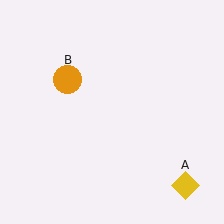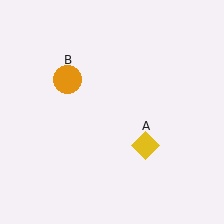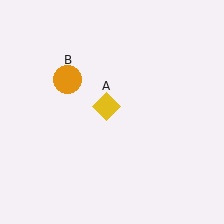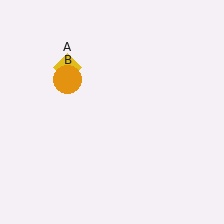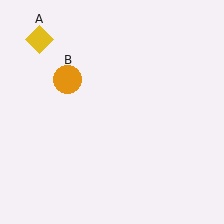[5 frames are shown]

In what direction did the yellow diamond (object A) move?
The yellow diamond (object A) moved up and to the left.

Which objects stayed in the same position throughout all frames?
Orange circle (object B) remained stationary.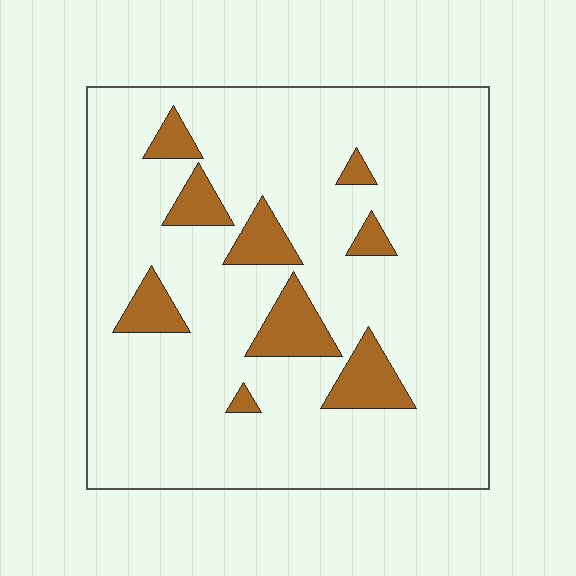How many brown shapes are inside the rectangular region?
9.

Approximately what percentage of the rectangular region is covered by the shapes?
Approximately 15%.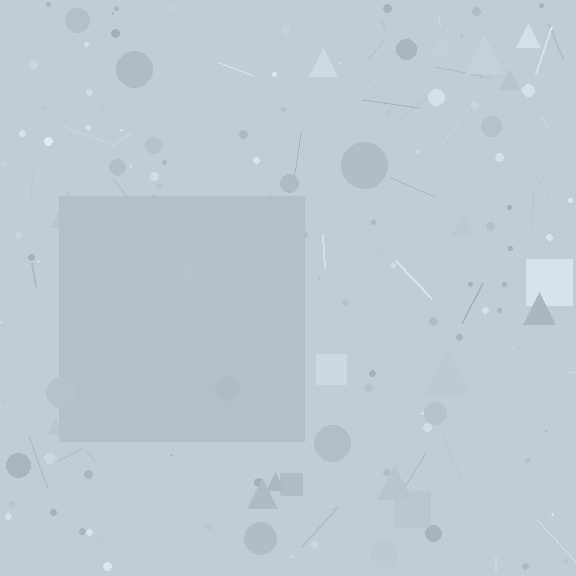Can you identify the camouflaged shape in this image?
The camouflaged shape is a square.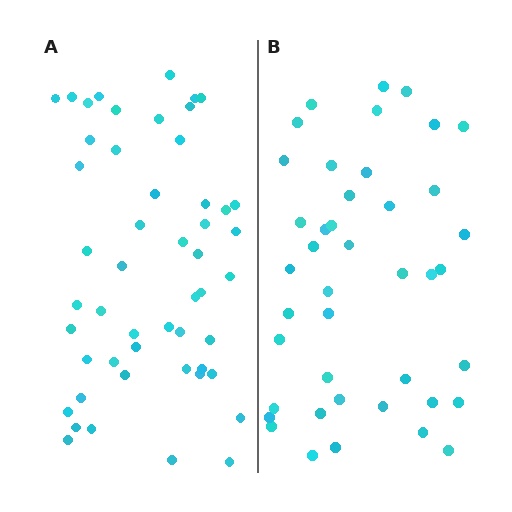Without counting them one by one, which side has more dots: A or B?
Region A (the left region) has more dots.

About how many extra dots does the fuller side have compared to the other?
Region A has roughly 8 or so more dots than region B.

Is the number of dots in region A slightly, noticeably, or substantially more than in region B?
Region A has only slightly more — the two regions are fairly close. The ratio is roughly 1.2 to 1.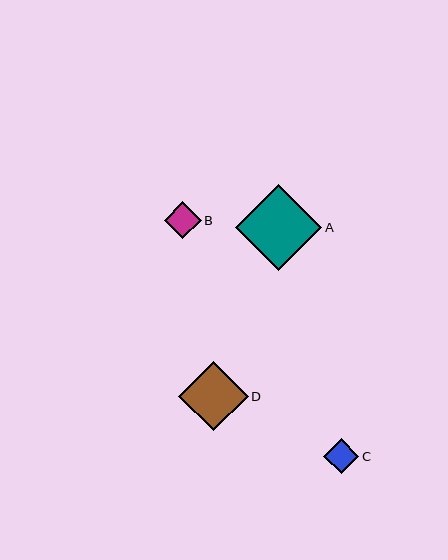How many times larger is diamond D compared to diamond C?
Diamond D is approximately 2.0 times the size of diamond C.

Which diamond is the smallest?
Diamond C is the smallest with a size of approximately 35 pixels.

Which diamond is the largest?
Diamond A is the largest with a size of approximately 87 pixels.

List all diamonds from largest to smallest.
From largest to smallest: A, D, B, C.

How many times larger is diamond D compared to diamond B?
Diamond D is approximately 1.9 times the size of diamond B.